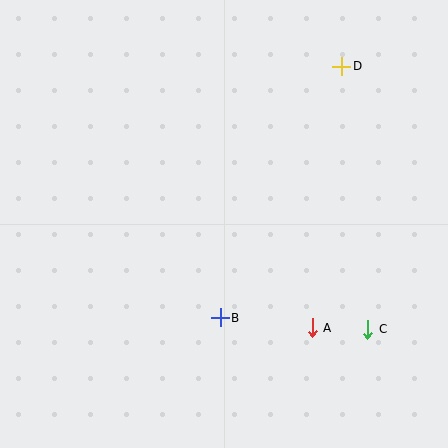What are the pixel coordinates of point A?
Point A is at (312, 328).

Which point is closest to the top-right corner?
Point D is closest to the top-right corner.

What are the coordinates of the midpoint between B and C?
The midpoint between B and C is at (294, 323).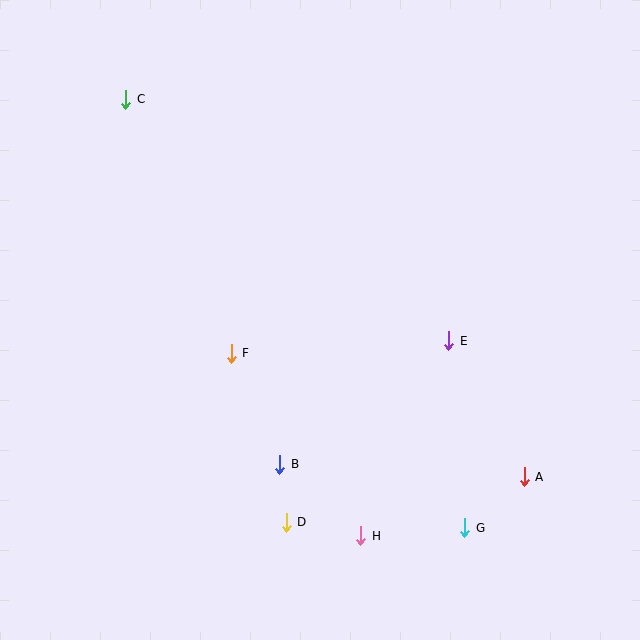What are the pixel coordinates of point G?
Point G is at (465, 528).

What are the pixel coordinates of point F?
Point F is at (231, 353).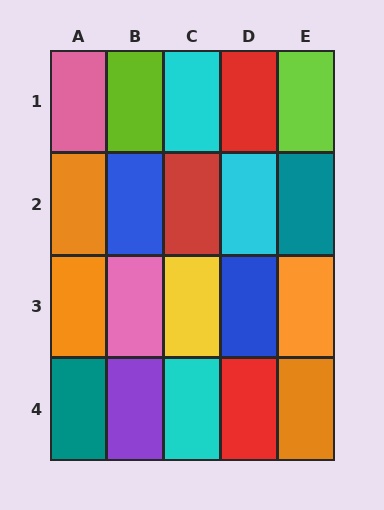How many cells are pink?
2 cells are pink.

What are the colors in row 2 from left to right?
Orange, blue, red, cyan, teal.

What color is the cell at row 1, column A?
Pink.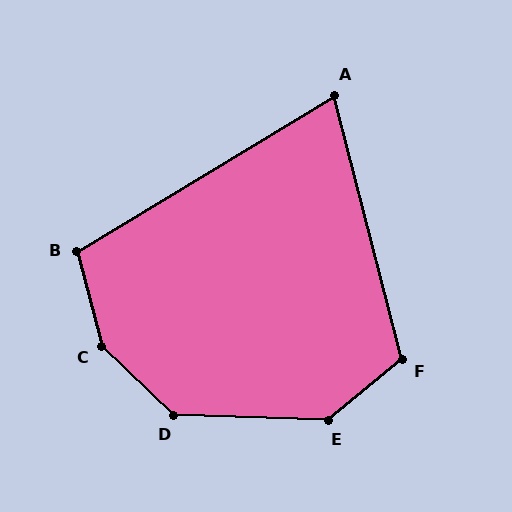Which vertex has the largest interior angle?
C, at approximately 148 degrees.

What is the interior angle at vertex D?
Approximately 138 degrees (obtuse).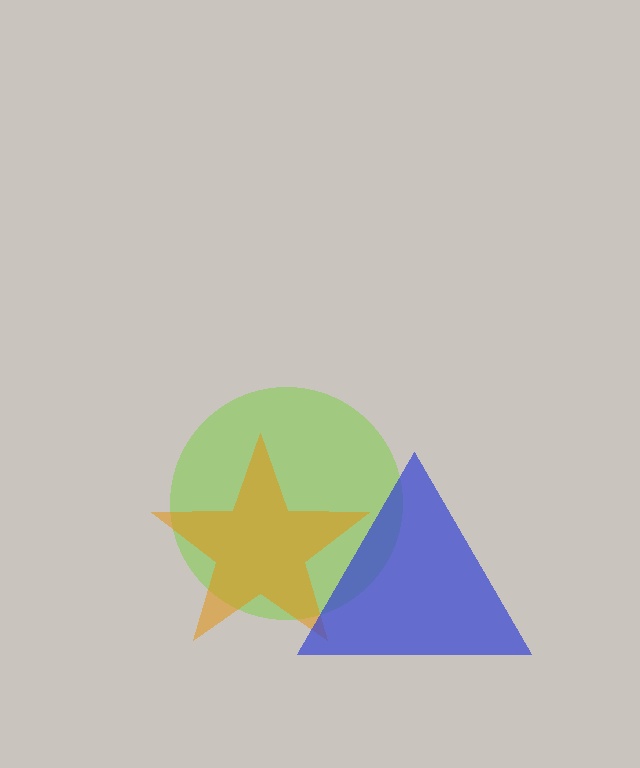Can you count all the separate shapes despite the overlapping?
Yes, there are 3 separate shapes.